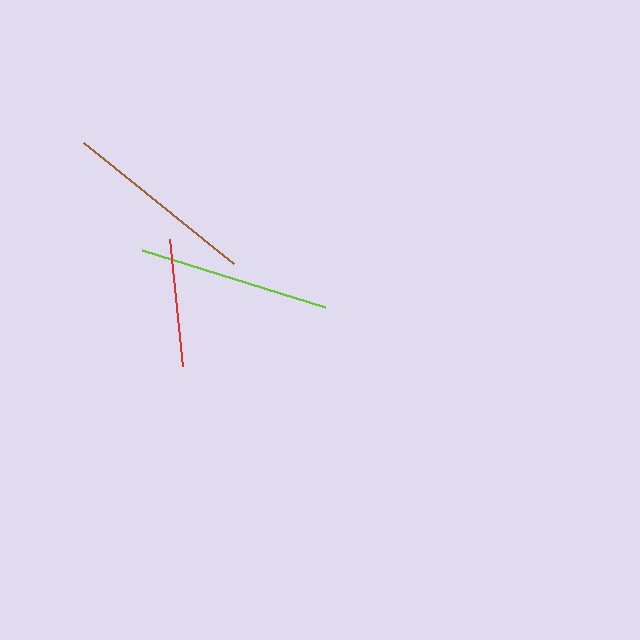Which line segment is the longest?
The brown line is the longest at approximately 192 pixels.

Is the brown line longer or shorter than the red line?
The brown line is longer than the red line.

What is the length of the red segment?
The red segment is approximately 127 pixels long.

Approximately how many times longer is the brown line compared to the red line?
The brown line is approximately 1.5 times the length of the red line.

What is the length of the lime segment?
The lime segment is approximately 192 pixels long.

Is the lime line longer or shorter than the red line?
The lime line is longer than the red line.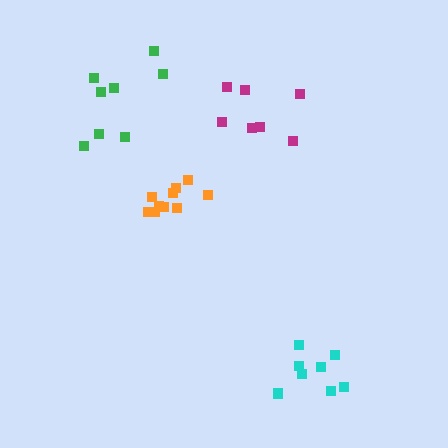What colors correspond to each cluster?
The clusters are colored: magenta, orange, green, cyan.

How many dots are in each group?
Group 1: 7 dots, Group 2: 10 dots, Group 3: 8 dots, Group 4: 8 dots (33 total).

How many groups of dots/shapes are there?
There are 4 groups.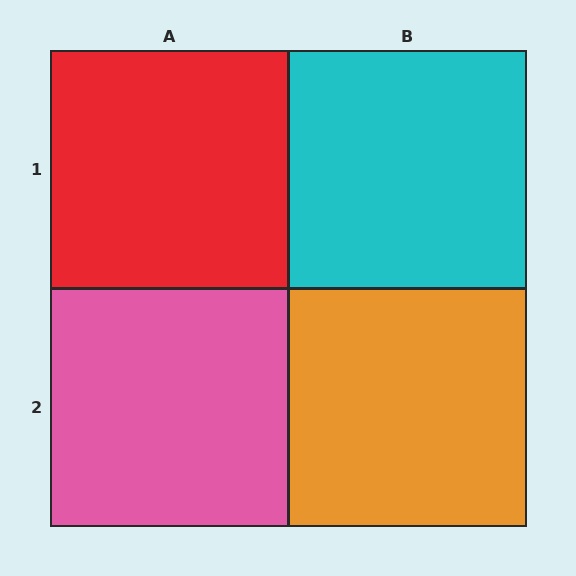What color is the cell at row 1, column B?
Cyan.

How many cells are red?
1 cell is red.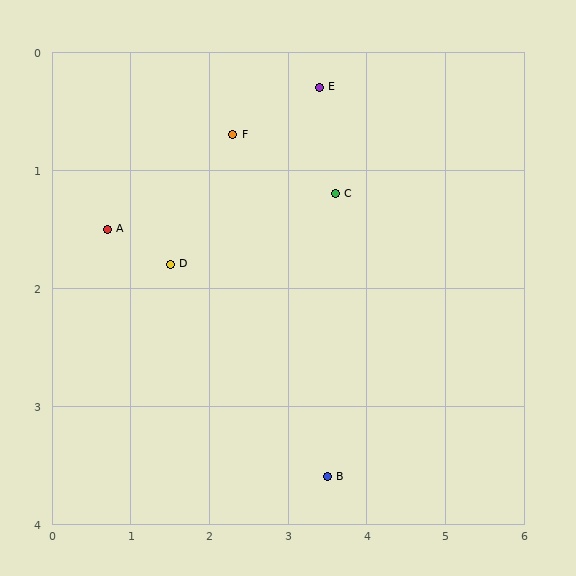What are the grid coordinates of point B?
Point B is at approximately (3.5, 3.6).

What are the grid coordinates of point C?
Point C is at approximately (3.6, 1.2).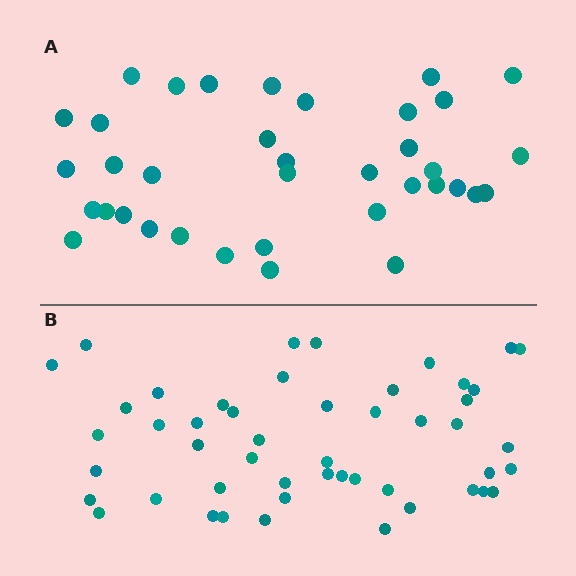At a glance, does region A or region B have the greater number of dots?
Region B (the bottom region) has more dots.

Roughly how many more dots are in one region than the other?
Region B has roughly 12 or so more dots than region A.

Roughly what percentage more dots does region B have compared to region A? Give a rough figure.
About 30% more.